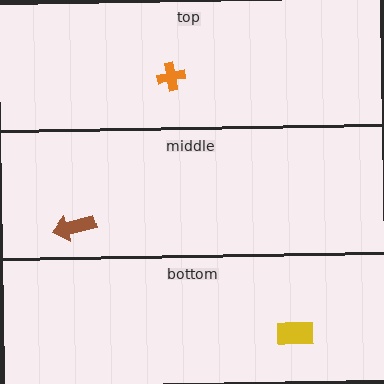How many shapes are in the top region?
1.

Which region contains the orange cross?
The top region.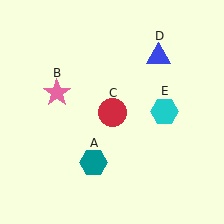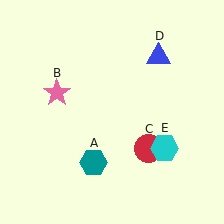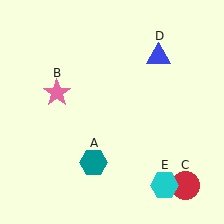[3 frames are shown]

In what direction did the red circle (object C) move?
The red circle (object C) moved down and to the right.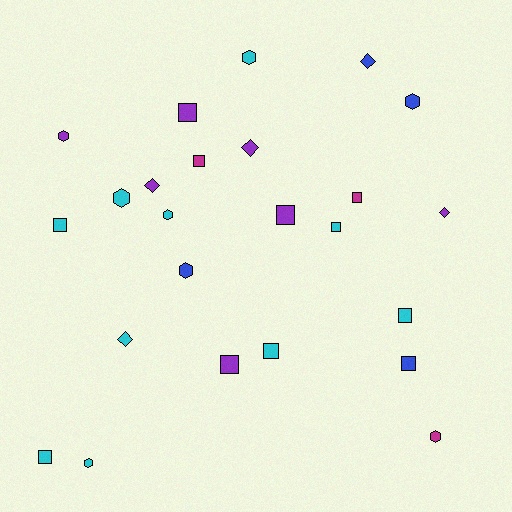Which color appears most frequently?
Cyan, with 10 objects.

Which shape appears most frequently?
Square, with 11 objects.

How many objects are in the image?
There are 24 objects.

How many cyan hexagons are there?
There are 4 cyan hexagons.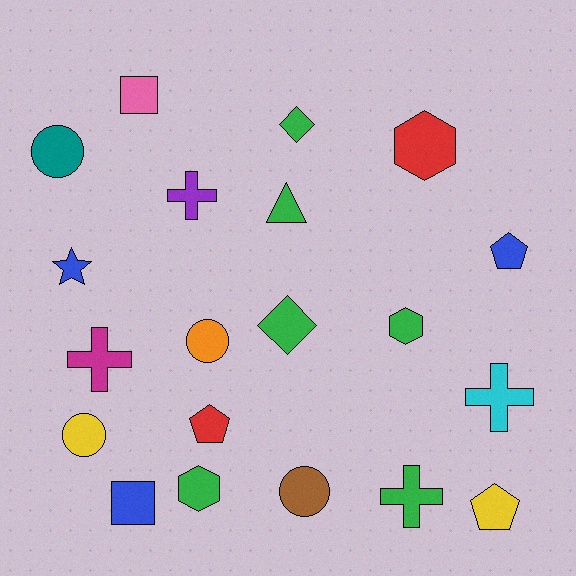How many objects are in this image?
There are 20 objects.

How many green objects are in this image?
There are 6 green objects.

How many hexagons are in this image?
There are 3 hexagons.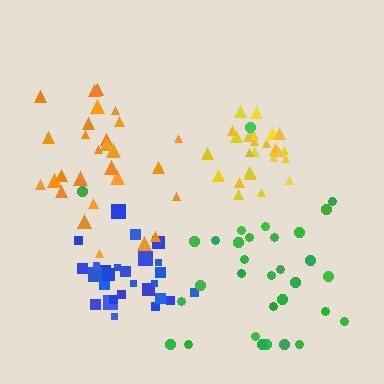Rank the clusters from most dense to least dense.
yellow, blue, orange, green.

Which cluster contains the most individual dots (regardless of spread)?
Green (33).